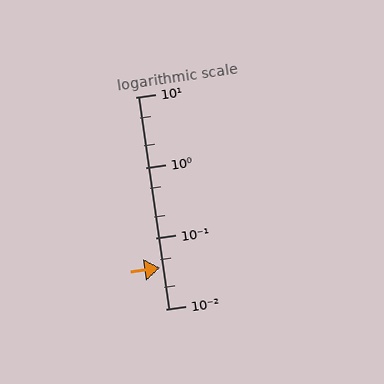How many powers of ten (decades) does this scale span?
The scale spans 3 decades, from 0.01 to 10.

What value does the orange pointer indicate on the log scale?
The pointer indicates approximately 0.038.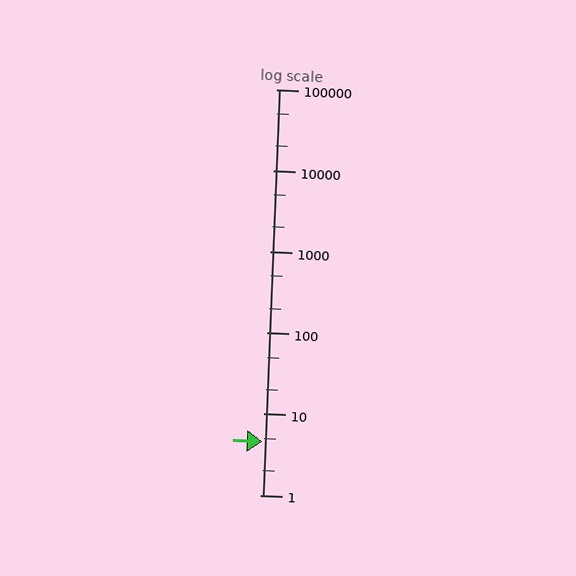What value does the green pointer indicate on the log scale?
The pointer indicates approximately 4.5.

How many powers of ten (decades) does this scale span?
The scale spans 5 decades, from 1 to 100000.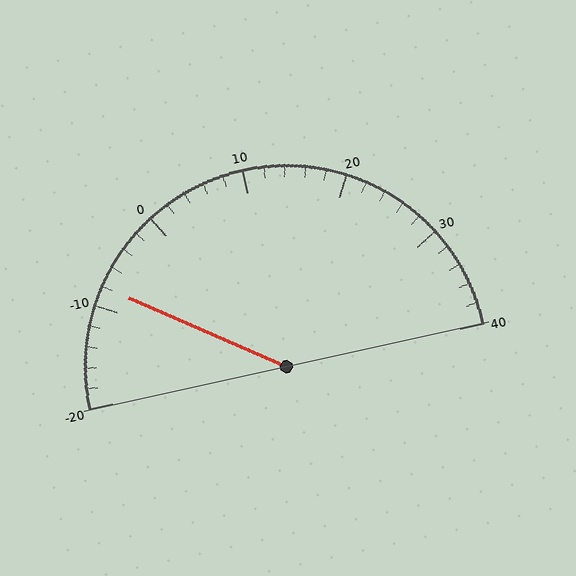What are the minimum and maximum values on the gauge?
The gauge ranges from -20 to 40.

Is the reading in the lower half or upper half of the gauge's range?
The reading is in the lower half of the range (-20 to 40).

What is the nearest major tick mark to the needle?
The nearest major tick mark is -10.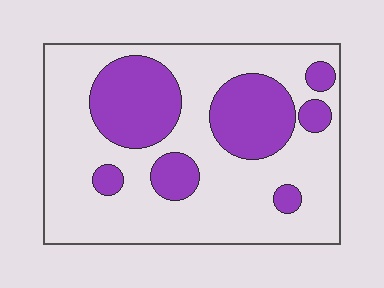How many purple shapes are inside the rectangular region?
7.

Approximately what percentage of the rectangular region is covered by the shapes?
Approximately 30%.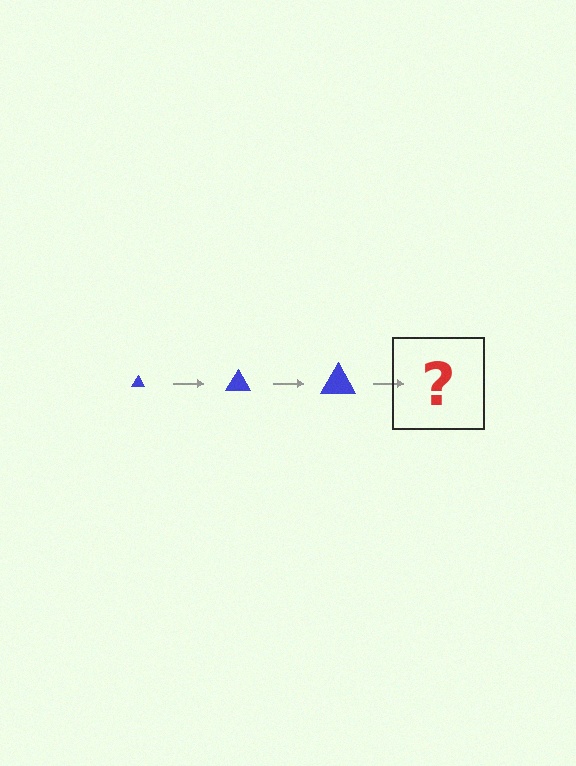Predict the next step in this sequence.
The next step is a blue triangle, larger than the previous one.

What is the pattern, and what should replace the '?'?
The pattern is that the triangle gets progressively larger each step. The '?' should be a blue triangle, larger than the previous one.